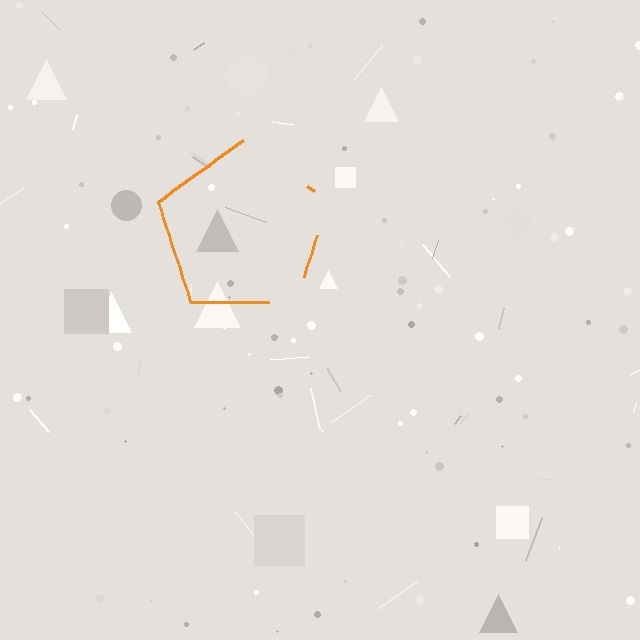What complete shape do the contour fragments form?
The contour fragments form a pentagon.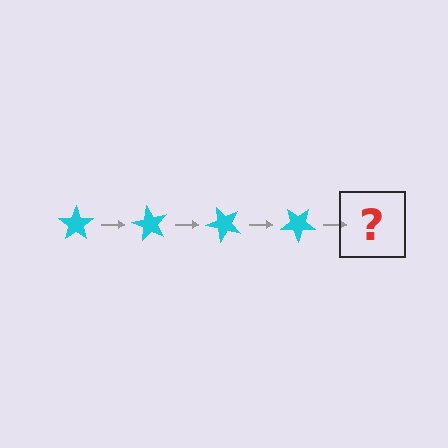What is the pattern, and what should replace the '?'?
The pattern is that the star rotates 60 degrees each step. The '?' should be a cyan star rotated 240 degrees.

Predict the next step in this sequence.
The next step is a cyan star rotated 240 degrees.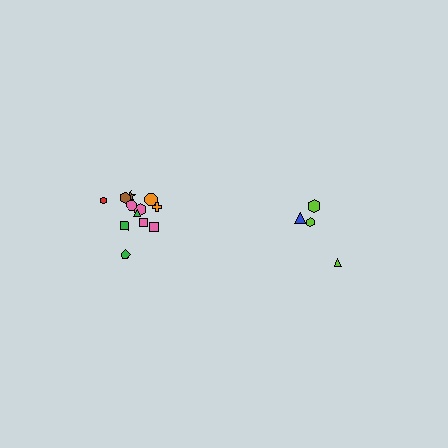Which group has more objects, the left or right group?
The left group.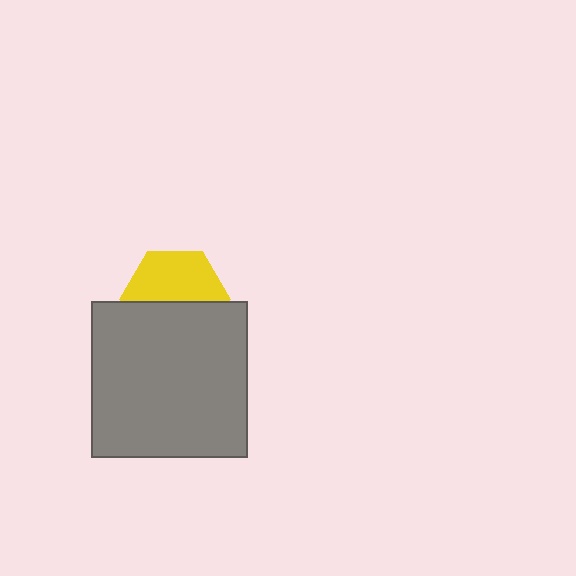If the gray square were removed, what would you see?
You would see the complete yellow hexagon.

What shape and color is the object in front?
The object in front is a gray square.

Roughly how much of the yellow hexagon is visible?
About half of it is visible (roughly 52%).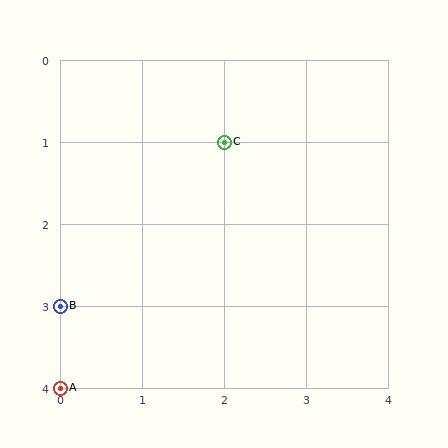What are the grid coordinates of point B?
Point B is at grid coordinates (0, 3).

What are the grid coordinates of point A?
Point A is at grid coordinates (0, 4).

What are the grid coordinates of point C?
Point C is at grid coordinates (2, 1).